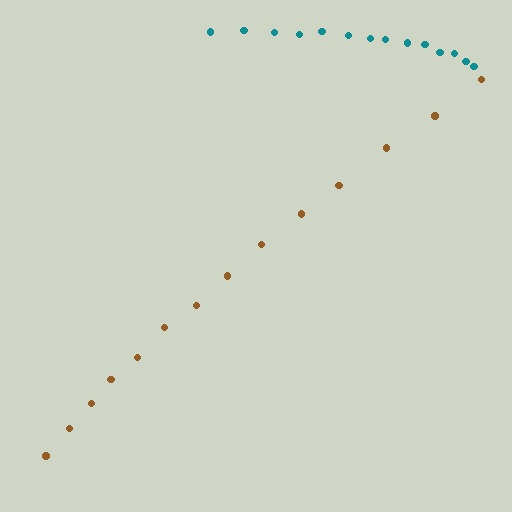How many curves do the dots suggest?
There are 2 distinct paths.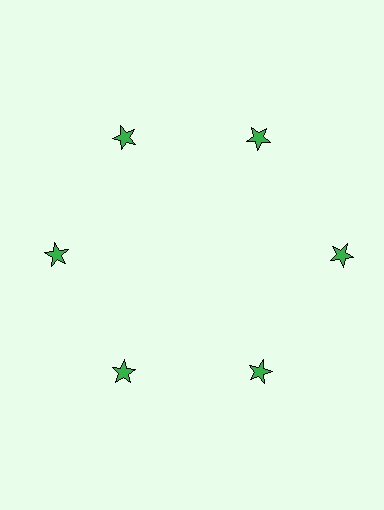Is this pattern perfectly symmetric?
No. The 6 green stars are arranged in a ring, but one element near the 3 o'clock position is pushed outward from the center, breaking the 6-fold rotational symmetry.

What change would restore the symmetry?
The symmetry would be restored by moving it inward, back onto the ring so that all 6 stars sit at equal angles and equal distance from the center.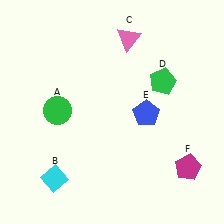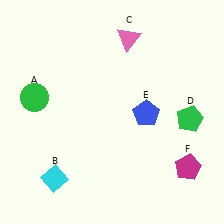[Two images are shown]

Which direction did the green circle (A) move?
The green circle (A) moved left.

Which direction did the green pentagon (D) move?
The green pentagon (D) moved down.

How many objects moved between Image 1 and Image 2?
2 objects moved between the two images.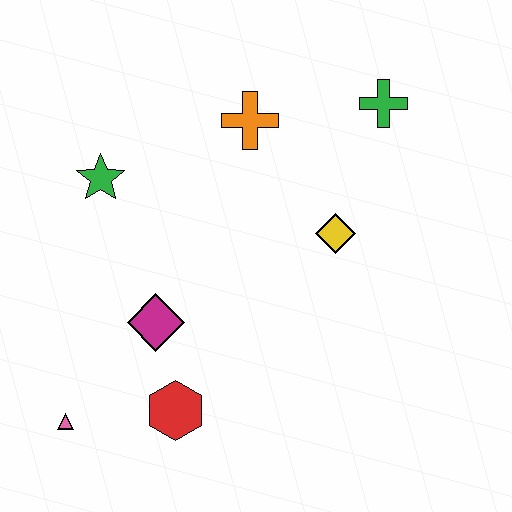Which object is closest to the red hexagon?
The magenta diamond is closest to the red hexagon.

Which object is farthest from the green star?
The green cross is farthest from the green star.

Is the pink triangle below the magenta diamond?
Yes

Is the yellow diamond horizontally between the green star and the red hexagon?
No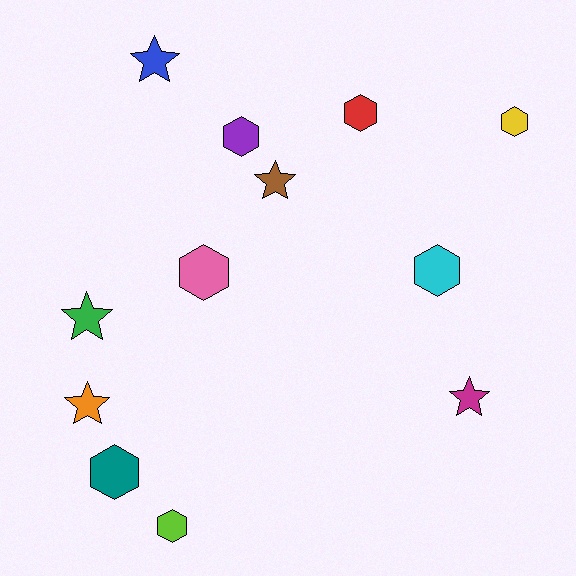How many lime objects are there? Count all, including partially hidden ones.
There is 1 lime object.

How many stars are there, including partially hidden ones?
There are 5 stars.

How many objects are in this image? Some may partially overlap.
There are 12 objects.